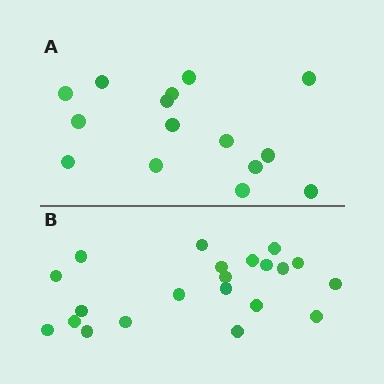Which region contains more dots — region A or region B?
Region B (the bottom region) has more dots.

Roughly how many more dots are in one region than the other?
Region B has about 6 more dots than region A.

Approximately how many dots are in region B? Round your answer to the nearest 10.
About 20 dots. (The exact count is 21, which rounds to 20.)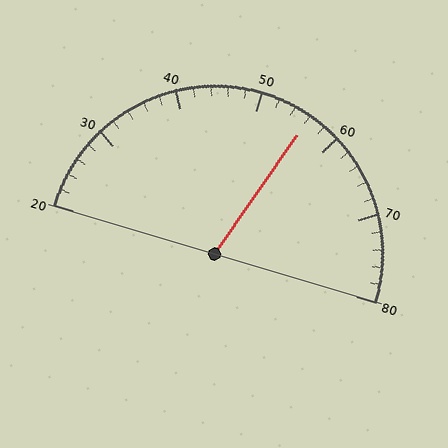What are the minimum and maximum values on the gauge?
The gauge ranges from 20 to 80.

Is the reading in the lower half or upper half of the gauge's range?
The reading is in the upper half of the range (20 to 80).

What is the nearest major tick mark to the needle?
The nearest major tick mark is 60.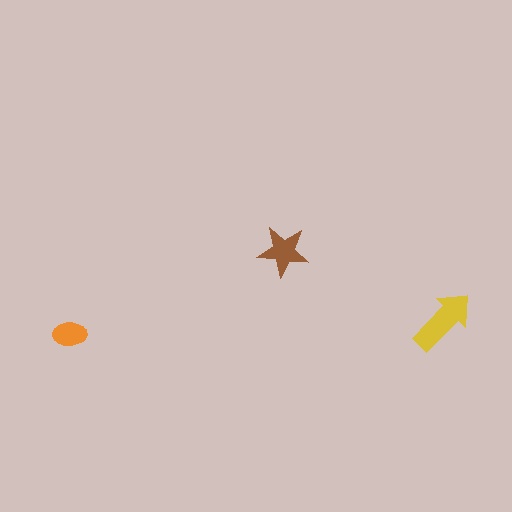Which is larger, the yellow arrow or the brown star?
The yellow arrow.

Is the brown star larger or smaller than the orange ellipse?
Larger.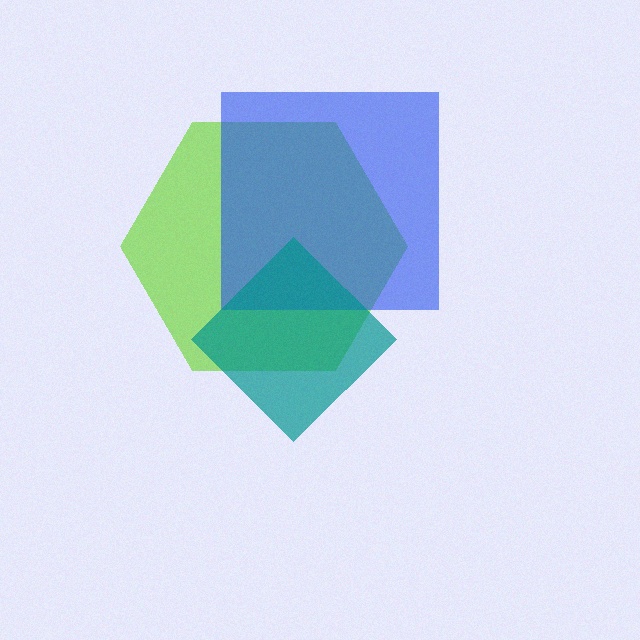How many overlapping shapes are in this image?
There are 3 overlapping shapes in the image.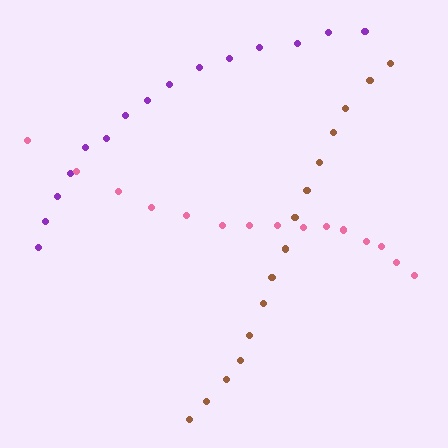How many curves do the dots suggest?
There are 3 distinct paths.